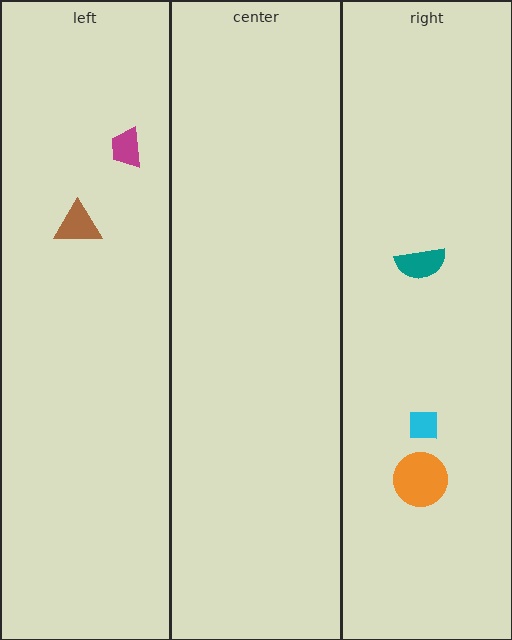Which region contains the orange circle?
The right region.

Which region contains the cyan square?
The right region.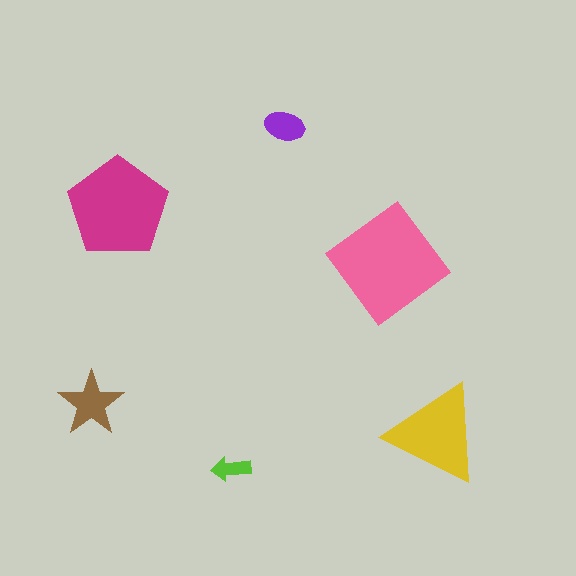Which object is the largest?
The pink diamond.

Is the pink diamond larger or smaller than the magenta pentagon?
Larger.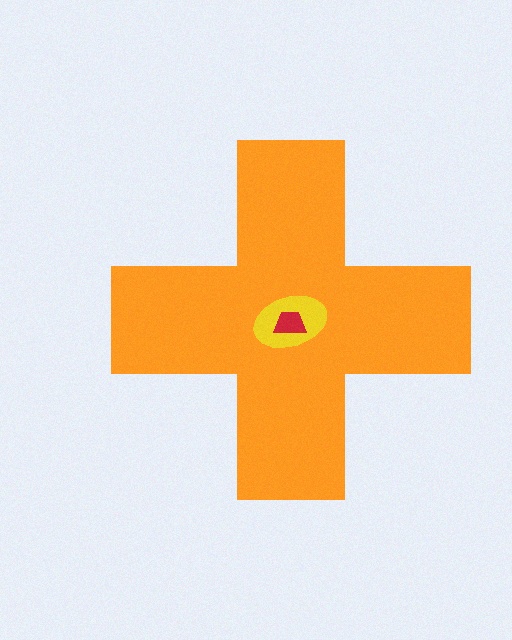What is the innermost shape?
The red trapezoid.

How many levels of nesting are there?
3.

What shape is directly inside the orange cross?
The yellow ellipse.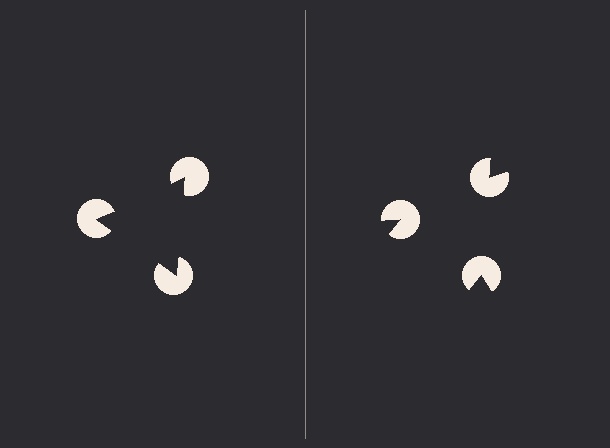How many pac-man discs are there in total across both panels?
6 — 3 on each side.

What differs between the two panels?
The pac-man discs are positioned identically on both sides; only the wedge orientations differ. On the left they align to a triangle; on the right they are misaligned.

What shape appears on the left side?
An illusory triangle.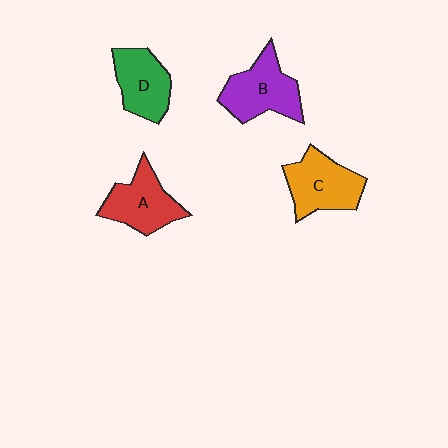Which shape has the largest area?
Shape B (purple).